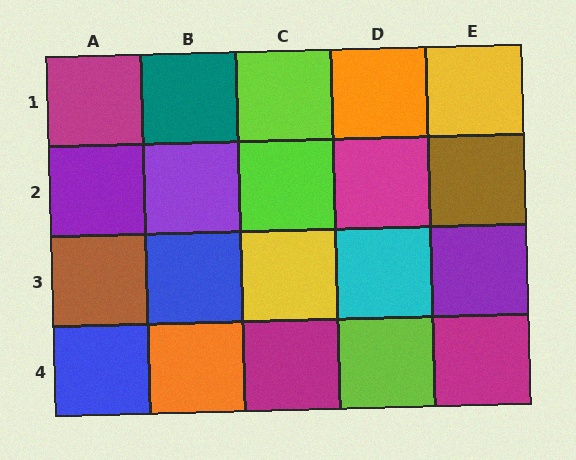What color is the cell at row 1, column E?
Yellow.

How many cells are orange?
2 cells are orange.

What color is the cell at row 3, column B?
Blue.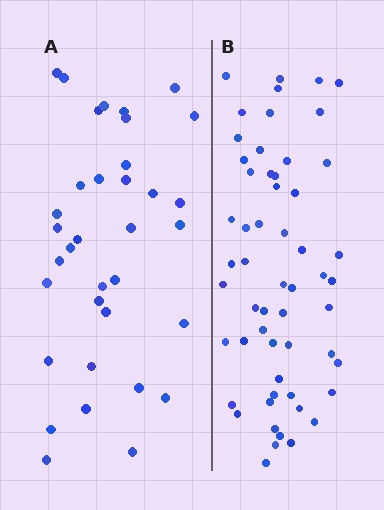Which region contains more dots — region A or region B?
Region B (the right region) has more dots.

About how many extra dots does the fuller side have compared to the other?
Region B has approximately 20 more dots than region A.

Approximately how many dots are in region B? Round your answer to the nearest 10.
About 60 dots. (The exact count is 56, which rounds to 60.)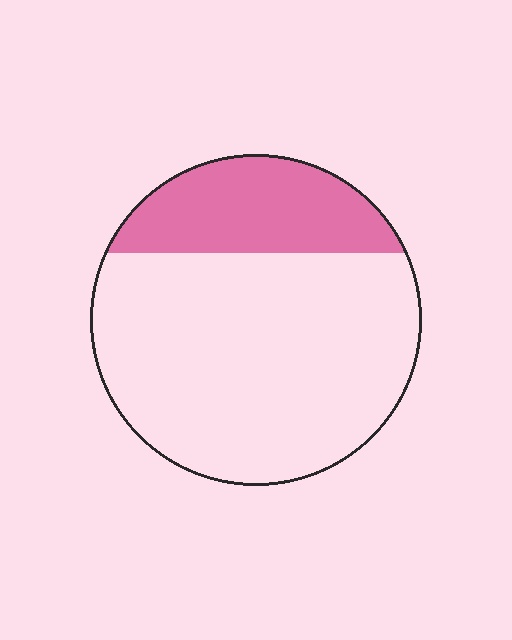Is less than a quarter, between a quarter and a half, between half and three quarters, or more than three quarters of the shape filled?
Between a quarter and a half.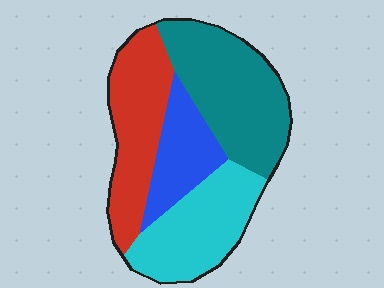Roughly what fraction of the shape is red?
Red covers 26% of the shape.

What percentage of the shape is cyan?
Cyan takes up about one quarter (1/4) of the shape.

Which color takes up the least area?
Blue, at roughly 15%.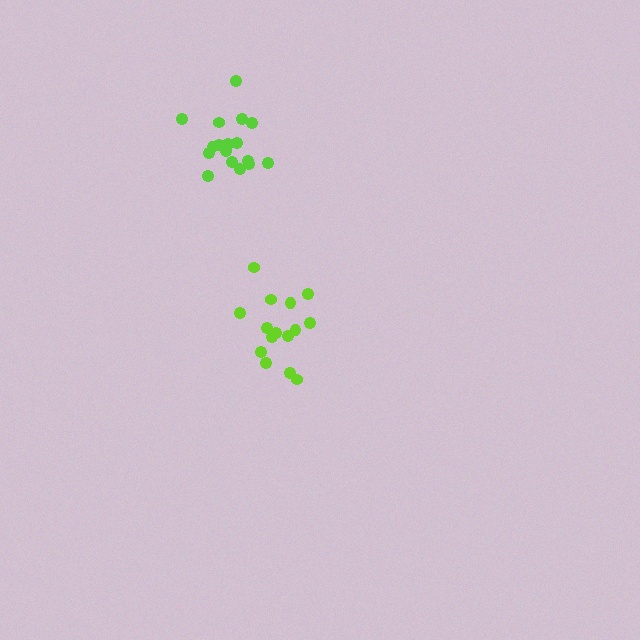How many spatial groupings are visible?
There are 2 spatial groupings.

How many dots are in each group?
Group 1: 17 dots, Group 2: 15 dots (32 total).